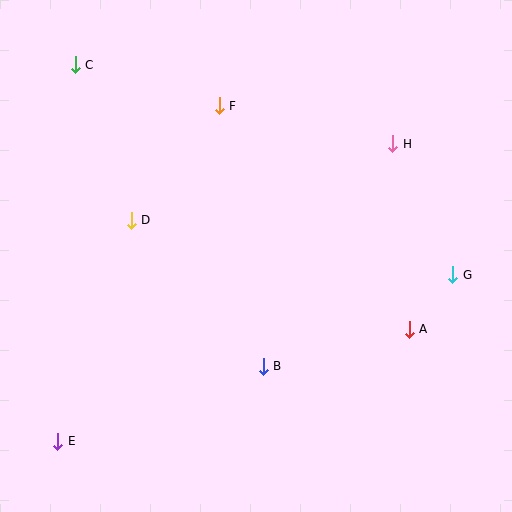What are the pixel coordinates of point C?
Point C is at (75, 65).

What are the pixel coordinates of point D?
Point D is at (131, 220).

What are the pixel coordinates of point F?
Point F is at (219, 106).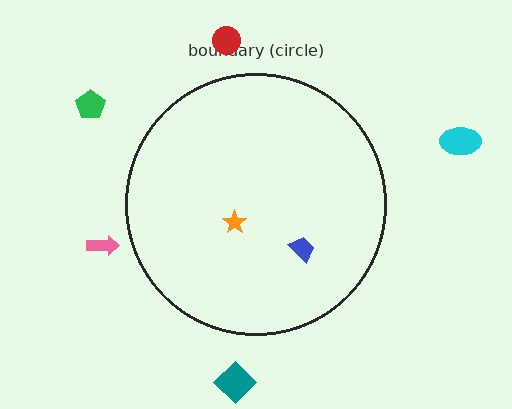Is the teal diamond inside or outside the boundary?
Outside.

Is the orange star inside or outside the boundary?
Inside.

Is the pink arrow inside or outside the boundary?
Outside.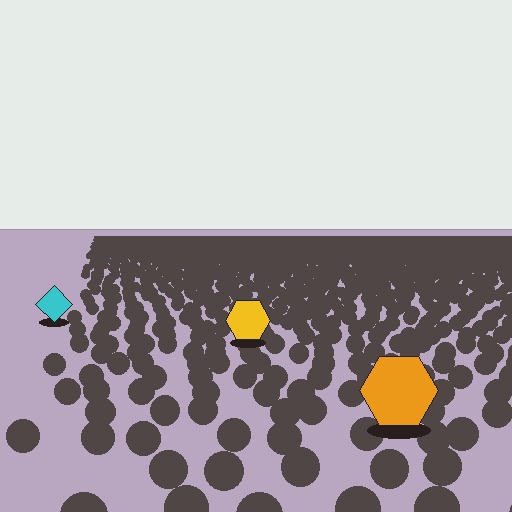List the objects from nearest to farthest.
From nearest to farthest: the orange hexagon, the yellow hexagon, the cyan diamond.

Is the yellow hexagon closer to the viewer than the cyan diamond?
Yes. The yellow hexagon is closer — you can tell from the texture gradient: the ground texture is coarser near it.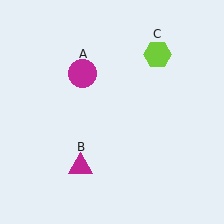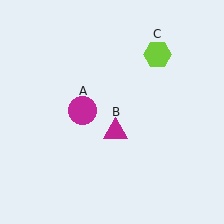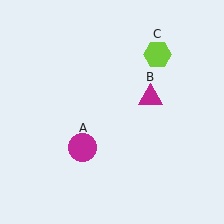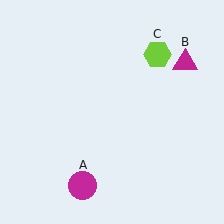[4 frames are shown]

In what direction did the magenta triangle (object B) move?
The magenta triangle (object B) moved up and to the right.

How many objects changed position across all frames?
2 objects changed position: magenta circle (object A), magenta triangle (object B).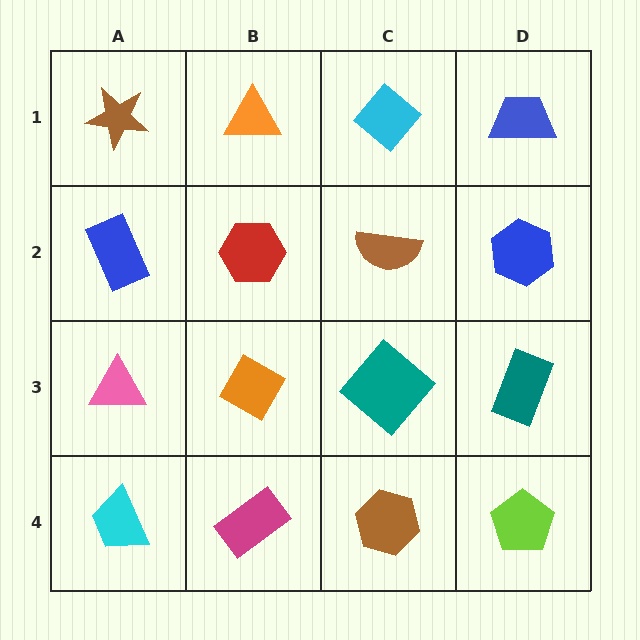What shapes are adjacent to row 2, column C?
A cyan diamond (row 1, column C), a teal diamond (row 3, column C), a red hexagon (row 2, column B), a blue hexagon (row 2, column D).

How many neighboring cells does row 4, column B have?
3.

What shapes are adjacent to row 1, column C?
A brown semicircle (row 2, column C), an orange triangle (row 1, column B), a blue trapezoid (row 1, column D).